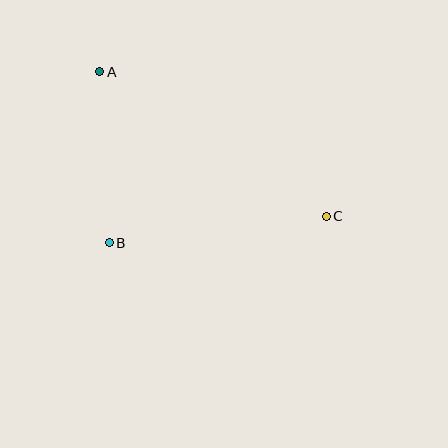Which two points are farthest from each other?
Points A and C are farthest from each other.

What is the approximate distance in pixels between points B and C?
The distance between B and C is approximately 219 pixels.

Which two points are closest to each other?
Points A and B are closest to each other.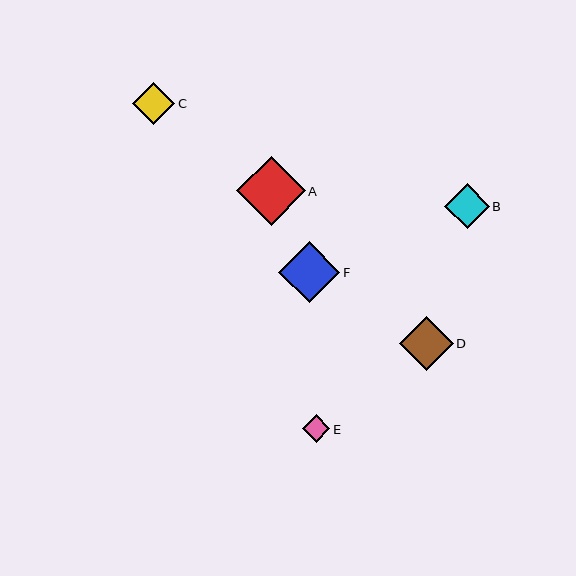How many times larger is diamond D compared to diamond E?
Diamond D is approximately 1.9 times the size of diamond E.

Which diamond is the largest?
Diamond A is the largest with a size of approximately 69 pixels.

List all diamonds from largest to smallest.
From largest to smallest: A, F, D, B, C, E.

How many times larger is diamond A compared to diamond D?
Diamond A is approximately 1.3 times the size of diamond D.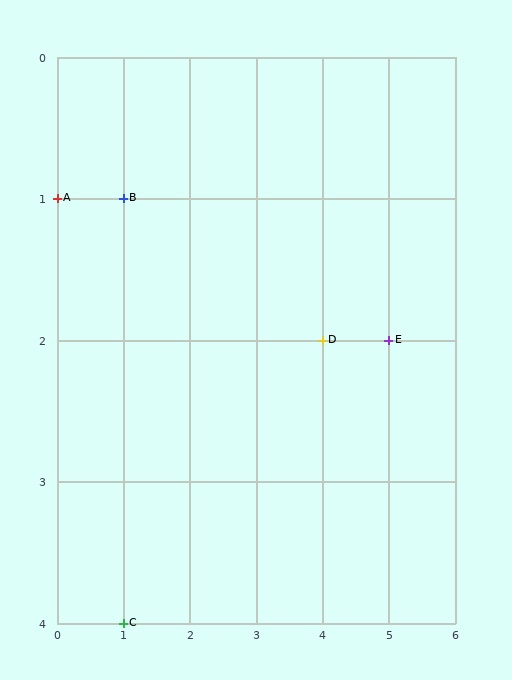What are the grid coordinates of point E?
Point E is at grid coordinates (5, 2).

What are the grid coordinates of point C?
Point C is at grid coordinates (1, 4).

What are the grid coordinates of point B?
Point B is at grid coordinates (1, 1).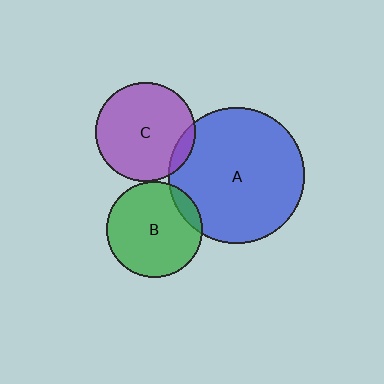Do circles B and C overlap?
Yes.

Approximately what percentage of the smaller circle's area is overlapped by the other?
Approximately 5%.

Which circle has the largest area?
Circle A (blue).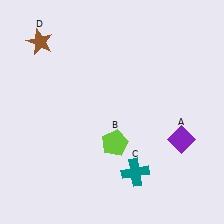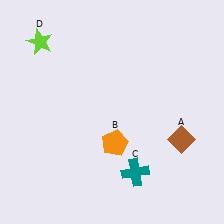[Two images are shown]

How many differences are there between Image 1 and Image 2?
There are 3 differences between the two images.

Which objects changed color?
A changed from purple to brown. B changed from lime to orange. D changed from brown to lime.